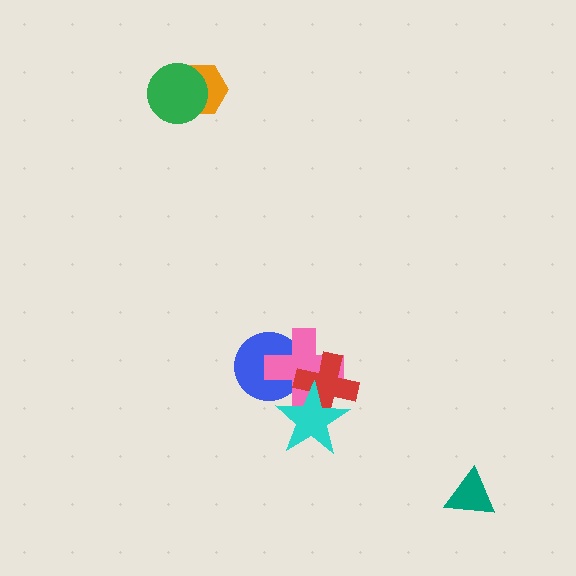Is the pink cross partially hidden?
Yes, it is partially covered by another shape.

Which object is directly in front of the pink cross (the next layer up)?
The red cross is directly in front of the pink cross.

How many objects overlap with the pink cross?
3 objects overlap with the pink cross.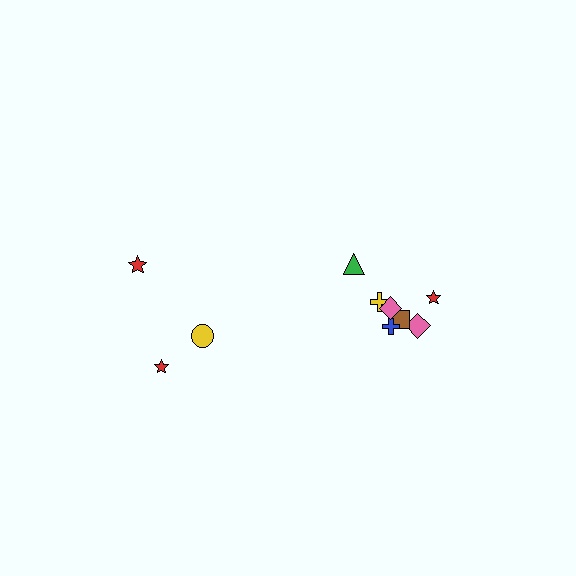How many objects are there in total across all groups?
There are 10 objects.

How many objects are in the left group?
There are 3 objects.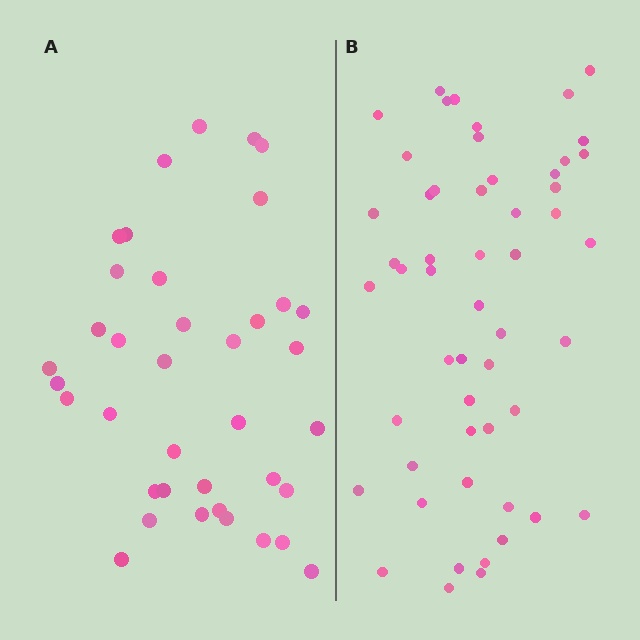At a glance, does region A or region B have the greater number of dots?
Region B (the right region) has more dots.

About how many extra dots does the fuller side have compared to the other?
Region B has approximately 15 more dots than region A.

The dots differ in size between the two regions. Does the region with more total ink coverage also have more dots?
No. Region A has more total ink coverage because its dots are larger, but region B actually contains more individual dots. Total area can be misleading — the number of items is what matters here.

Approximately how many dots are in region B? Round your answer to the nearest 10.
About 50 dots. (The exact count is 53, which rounds to 50.)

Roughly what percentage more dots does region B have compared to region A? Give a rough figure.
About 40% more.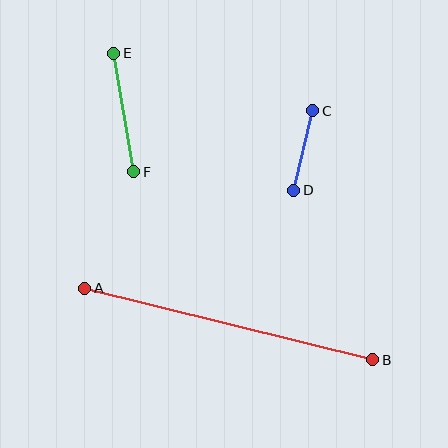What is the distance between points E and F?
The distance is approximately 120 pixels.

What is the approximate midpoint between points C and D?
The midpoint is at approximately (303, 151) pixels.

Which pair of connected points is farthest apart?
Points A and B are farthest apart.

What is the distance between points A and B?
The distance is approximately 297 pixels.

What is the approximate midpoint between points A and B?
The midpoint is at approximately (229, 324) pixels.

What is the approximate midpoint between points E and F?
The midpoint is at approximately (124, 112) pixels.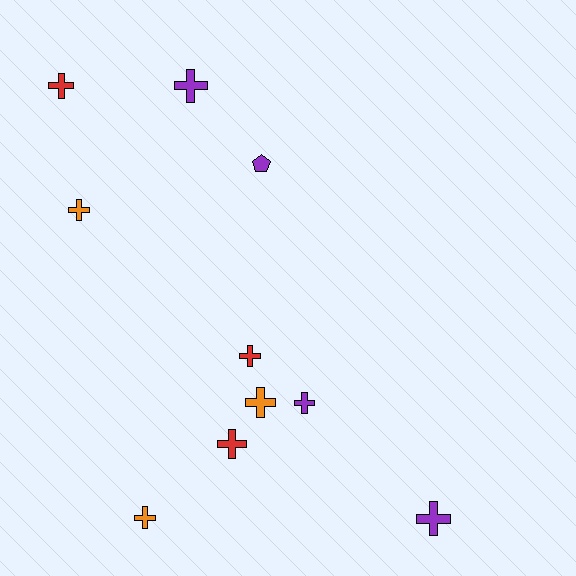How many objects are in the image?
There are 10 objects.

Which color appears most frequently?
Purple, with 4 objects.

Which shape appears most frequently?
Cross, with 9 objects.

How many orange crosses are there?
There are 3 orange crosses.